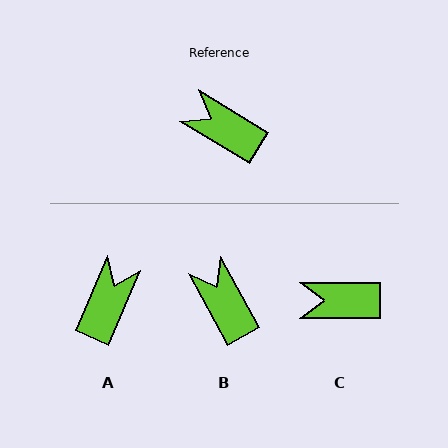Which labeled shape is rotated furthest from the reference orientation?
A, about 82 degrees away.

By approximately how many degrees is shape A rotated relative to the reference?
Approximately 82 degrees clockwise.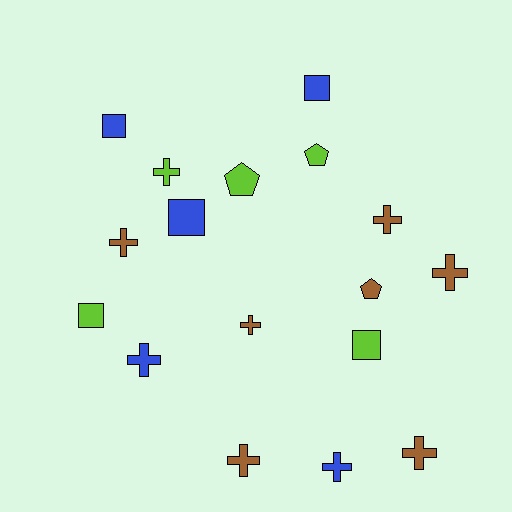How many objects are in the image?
There are 17 objects.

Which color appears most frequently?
Brown, with 7 objects.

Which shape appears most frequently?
Cross, with 9 objects.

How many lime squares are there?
There are 2 lime squares.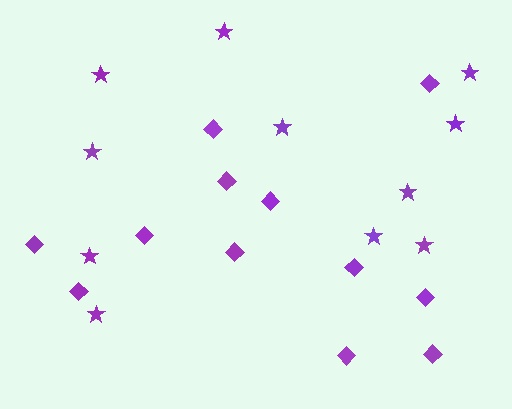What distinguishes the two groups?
There are 2 groups: one group of stars (11) and one group of diamonds (12).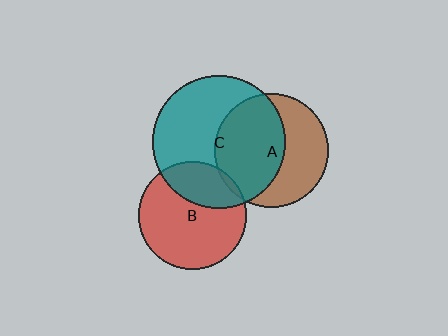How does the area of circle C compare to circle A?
Approximately 1.4 times.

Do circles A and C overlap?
Yes.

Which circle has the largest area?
Circle C (teal).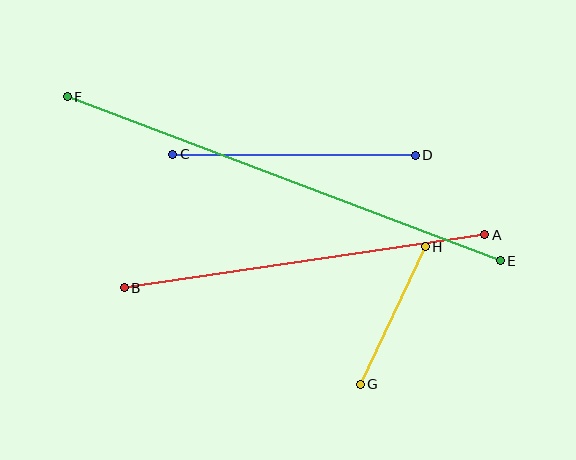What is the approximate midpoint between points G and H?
The midpoint is at approximately (393, 316) pixels.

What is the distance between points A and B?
The distance is approximately 364 pixels.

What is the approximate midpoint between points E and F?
The midpoint is at approximately (284, 179) pixels.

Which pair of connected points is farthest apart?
Points E and F are farthest apart.